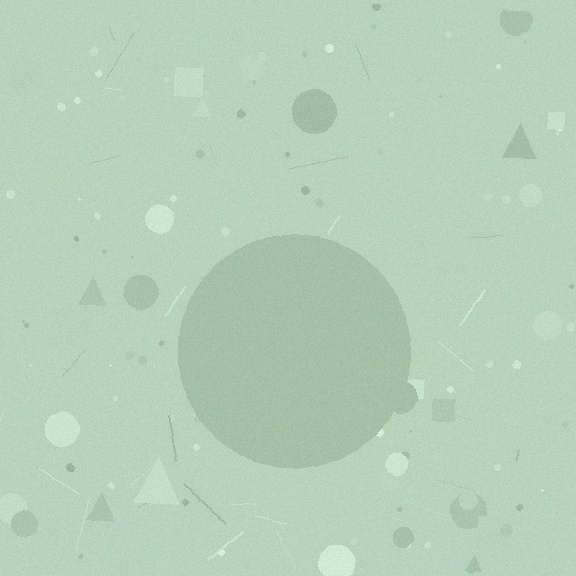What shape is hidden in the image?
A circle is hidden in the image.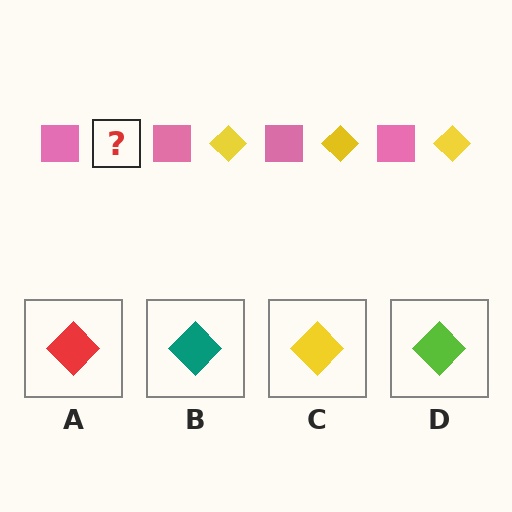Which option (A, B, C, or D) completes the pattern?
C.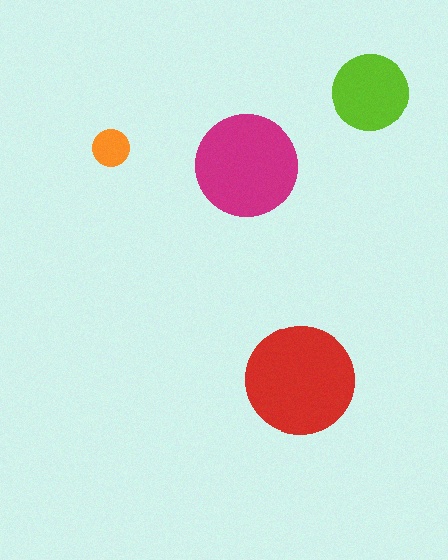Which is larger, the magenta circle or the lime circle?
The magenta one.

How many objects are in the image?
There are 4 objects in the image.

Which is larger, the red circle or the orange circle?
The red one.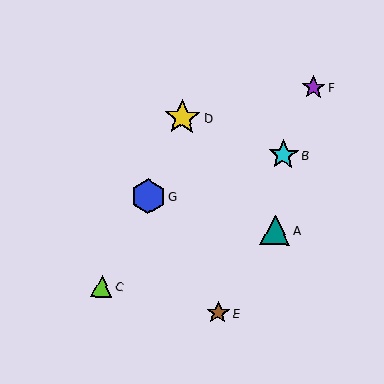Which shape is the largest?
The yellow star (labeled D) is the largest.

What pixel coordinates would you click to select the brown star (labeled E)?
Click at (218, 313) to select the brown star E.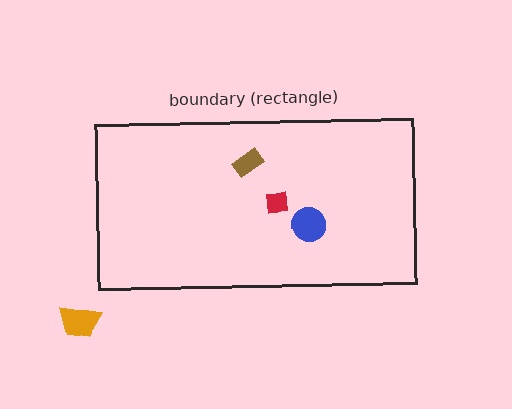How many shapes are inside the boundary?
3 inside, 1 outside.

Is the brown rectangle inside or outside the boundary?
Inside.